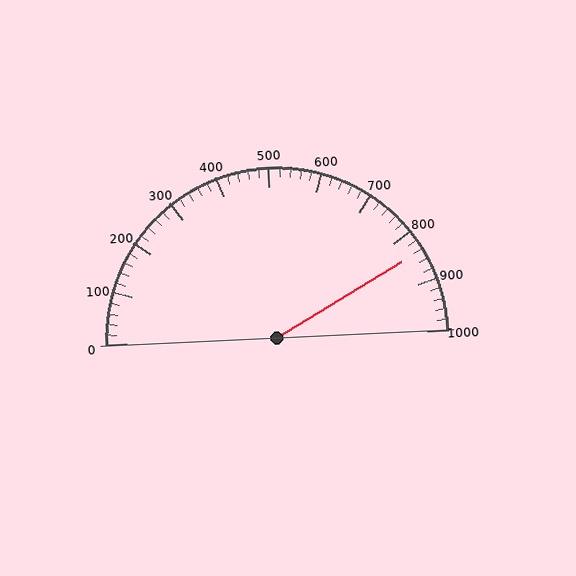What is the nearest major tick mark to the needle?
The nearest major tick mark is 800.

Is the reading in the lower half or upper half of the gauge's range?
The reading is in the upper half of the range (0 to 1000).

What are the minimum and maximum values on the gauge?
The gauge ranges from 0 to 1000.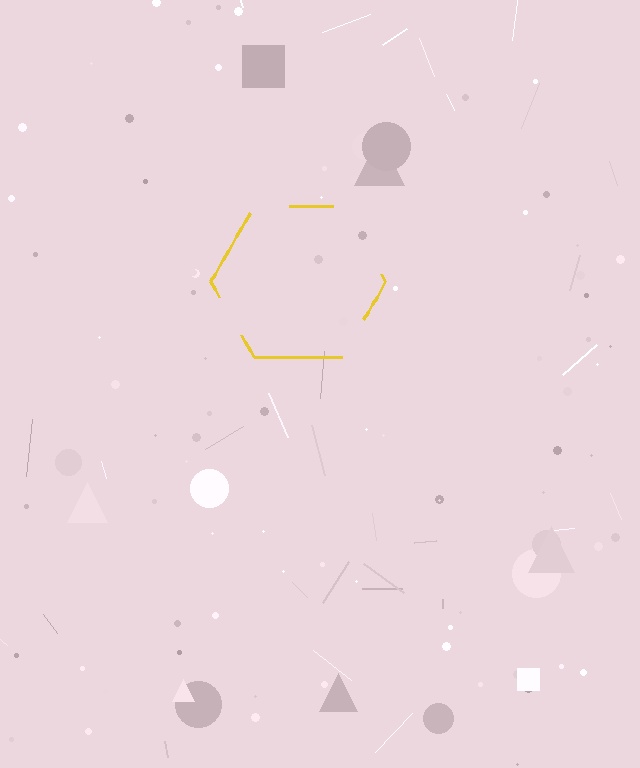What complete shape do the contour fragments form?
The contour fragments form a hexagon.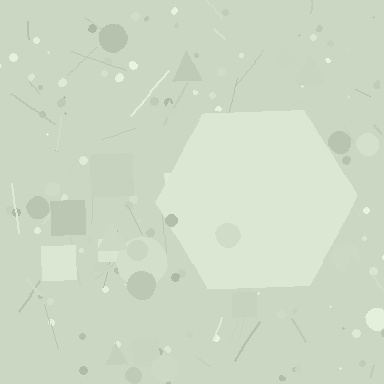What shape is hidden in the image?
A hexagon is hidden in the image.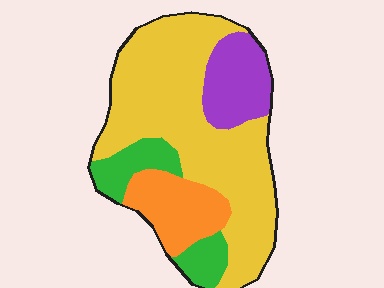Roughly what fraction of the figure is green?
Green takes up about one eighth (1/8) of the figure.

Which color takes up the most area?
Yellow, at roughly 60%.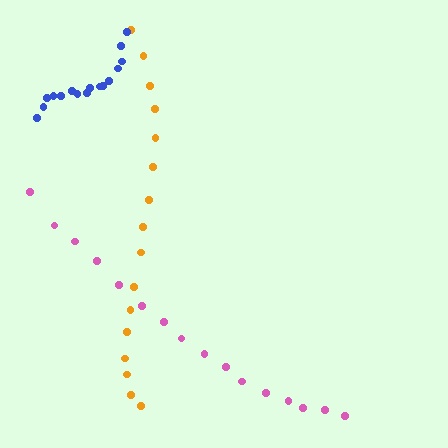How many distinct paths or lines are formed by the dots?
There are 3 distinct paths.